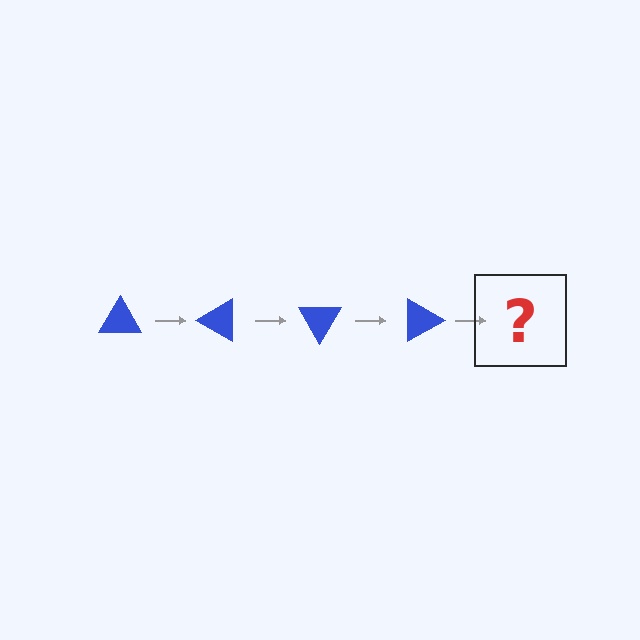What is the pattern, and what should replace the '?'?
The pattern is that the triangle rotates 30 degrees each step. The '?' should be a blue triangle rotated 120 degrees.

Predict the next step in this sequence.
The next step is a blue triangle rotated 120 degrees.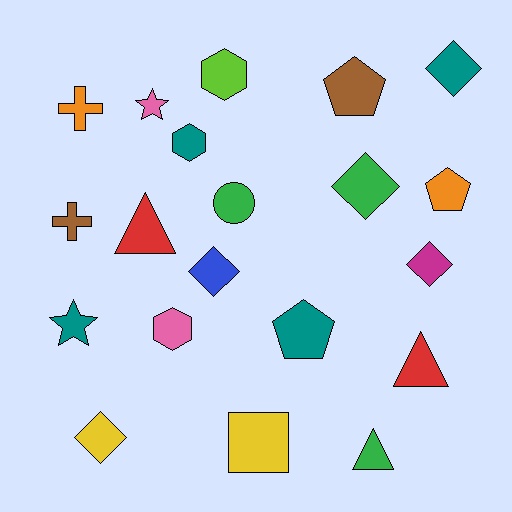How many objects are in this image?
There are 20 objects.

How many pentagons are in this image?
There are 3 pentagons.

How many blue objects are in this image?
There is 1 blue object.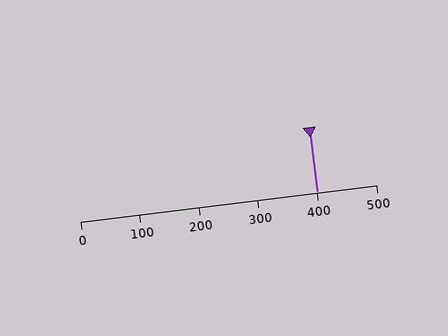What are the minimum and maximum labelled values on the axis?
The axis runs from 0 to 500.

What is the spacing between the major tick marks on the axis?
The major ticks are spaced 100 apart.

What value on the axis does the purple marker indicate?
The marker indicates approximately 400.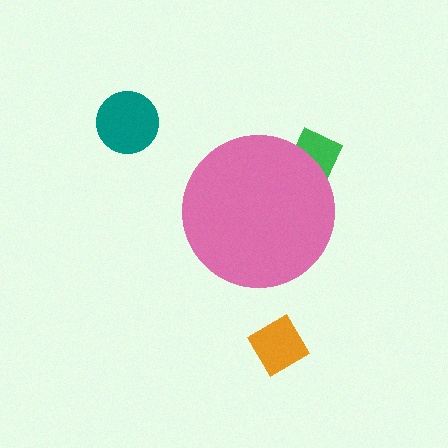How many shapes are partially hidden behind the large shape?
1 shape is partially hidden.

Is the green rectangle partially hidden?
Yes, the green rectangle is partially hidden behind the pink circle.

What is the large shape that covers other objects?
A pink circle.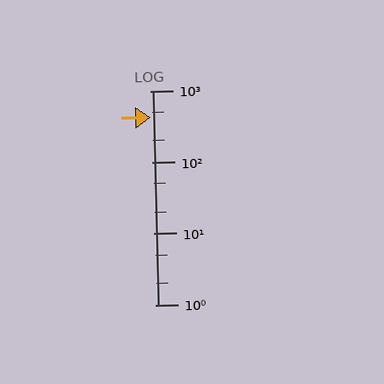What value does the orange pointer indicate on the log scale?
The pointer indicates approximately 420.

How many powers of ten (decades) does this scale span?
The scale spans 3 decades, from 1 to 1000.